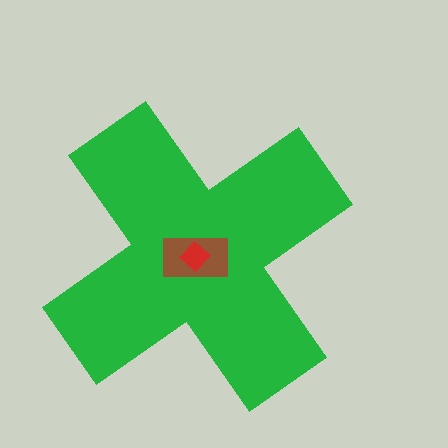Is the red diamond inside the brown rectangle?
Yes.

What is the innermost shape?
The red diamond.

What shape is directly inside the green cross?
The brown rectangle.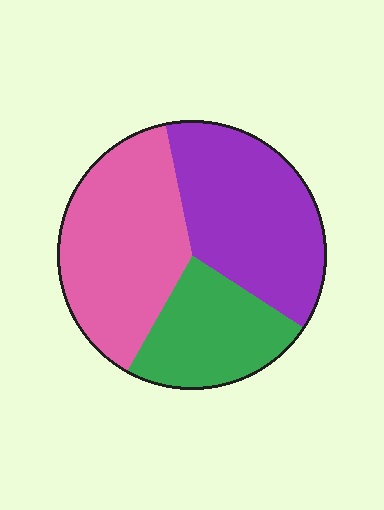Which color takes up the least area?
Green, at roughly 25%.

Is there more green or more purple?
Purple.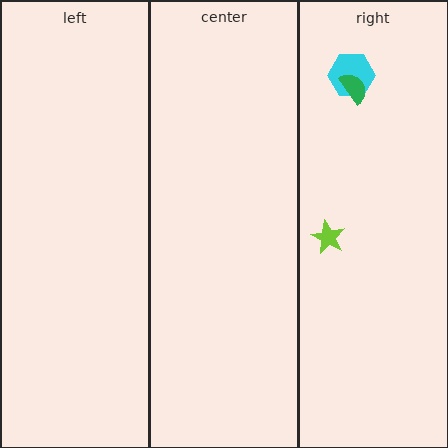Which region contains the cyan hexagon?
The right region.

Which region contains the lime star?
The right region.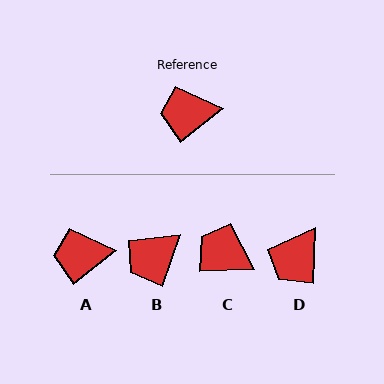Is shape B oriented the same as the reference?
No, it is off by about 32 degrees.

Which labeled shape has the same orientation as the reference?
A.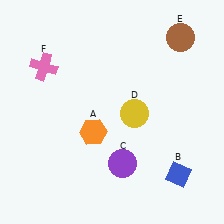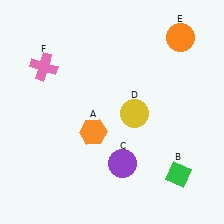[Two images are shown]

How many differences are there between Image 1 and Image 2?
There are 2 differences between the two images.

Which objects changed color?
B changed from blue to green. E changed from brown to orange.